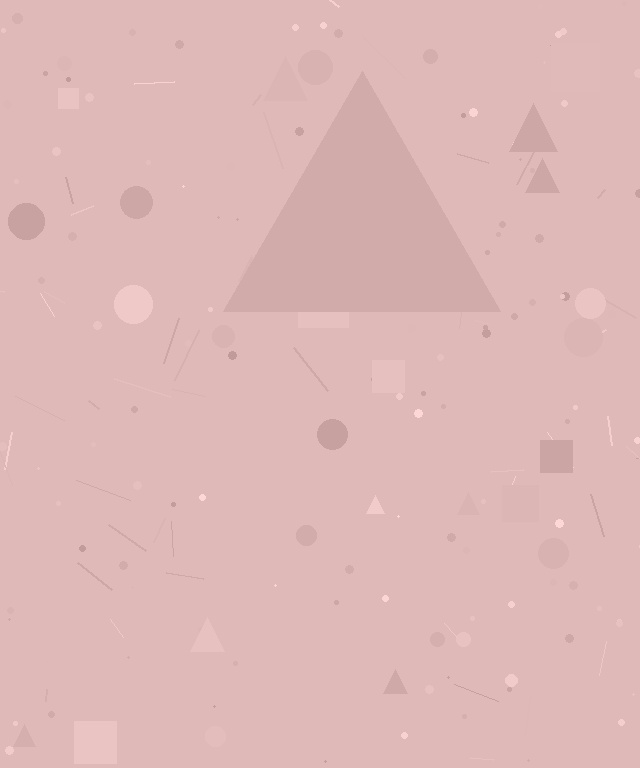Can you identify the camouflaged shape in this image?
The camouflaged shape is a triangle.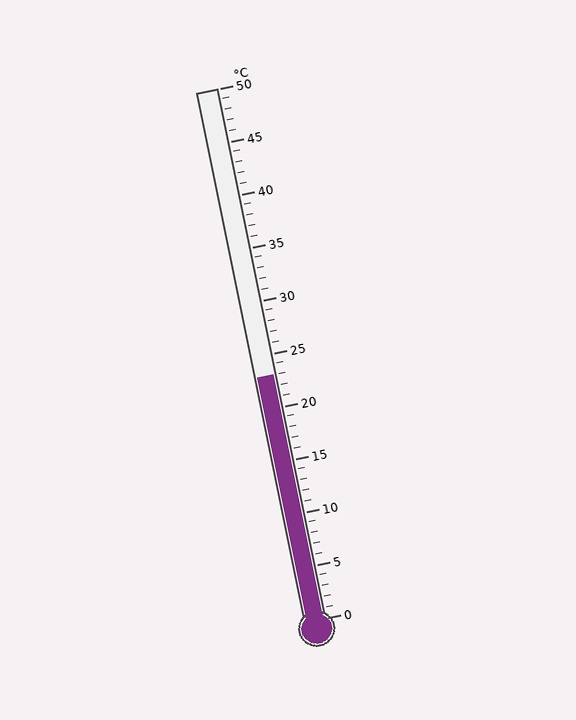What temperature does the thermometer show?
The thermometer shows approximately 23°C.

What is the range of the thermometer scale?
The thermometer scale ranges from 0°C to 50°C.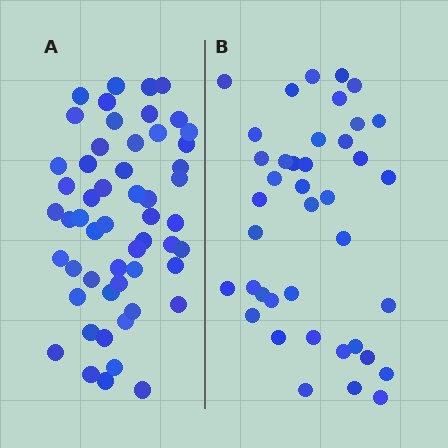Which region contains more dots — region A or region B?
Region A (the left region) has more dots.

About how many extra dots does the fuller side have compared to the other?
Region A has approximately 15 more dots than region B.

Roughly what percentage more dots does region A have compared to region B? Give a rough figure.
About 35% more.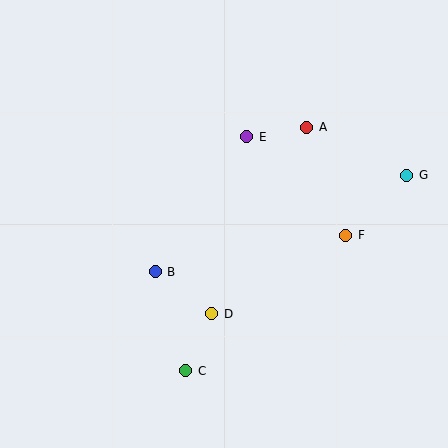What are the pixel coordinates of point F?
Point F is at (346, 235).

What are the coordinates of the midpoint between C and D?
The midpoint between C and D is at (199, 342).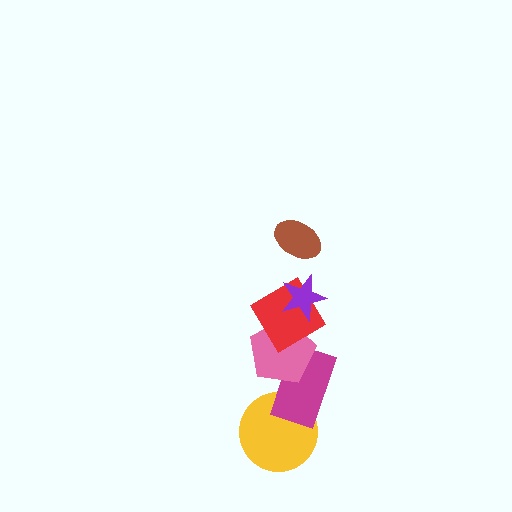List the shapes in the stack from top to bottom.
From top to bottom: the brown ellipse, the purple star, the red diamond, the pink pentagon, the magenta rectangle, the yellow circle.